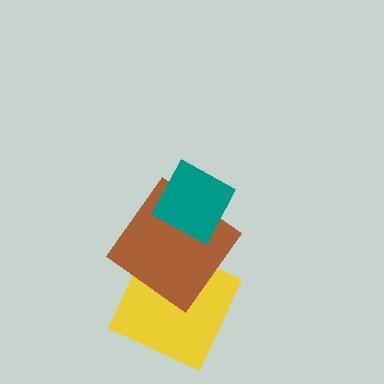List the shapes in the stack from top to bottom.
From top to bottom: the teal diamond, the brown diamond, the yellow square.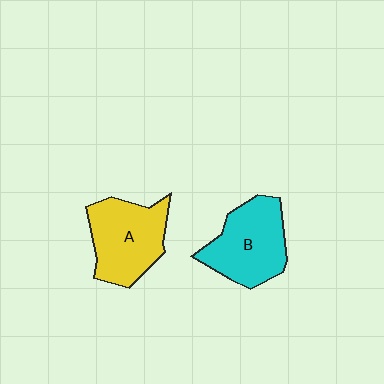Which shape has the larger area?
Shape A (yellow).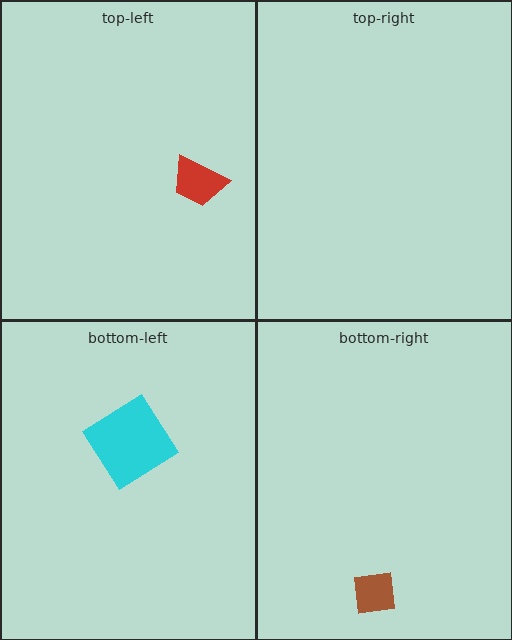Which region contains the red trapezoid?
The top-left region.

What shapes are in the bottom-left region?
The cyan diamond.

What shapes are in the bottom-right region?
The brown square.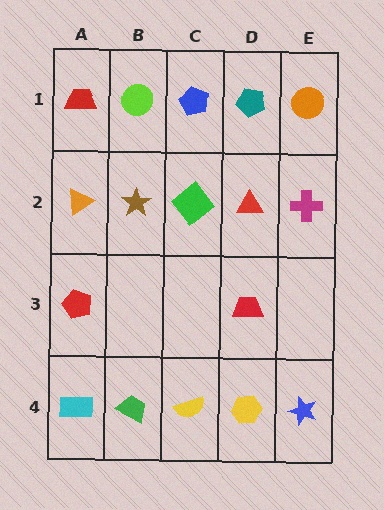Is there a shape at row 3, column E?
No, that cell is empty.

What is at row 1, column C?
A blue pentagon.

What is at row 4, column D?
A yellow hexagon.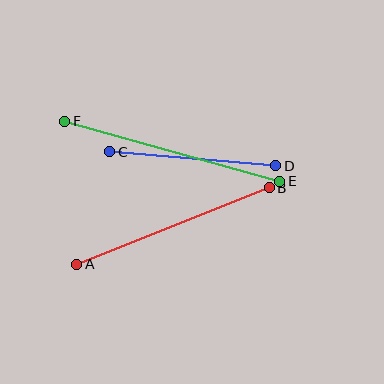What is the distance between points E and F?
The distance is approximately 223 pixels.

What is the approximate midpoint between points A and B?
The midpoint is at approximately (173, 226) pixels.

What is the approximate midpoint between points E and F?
The midpoint is at approximately (172, 151) pixels.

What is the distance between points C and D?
The distance is approximately 166 pixels.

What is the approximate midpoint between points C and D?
The midpoint is at approximately (193, 159) pixels.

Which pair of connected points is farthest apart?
Points E and F are farthest apart.